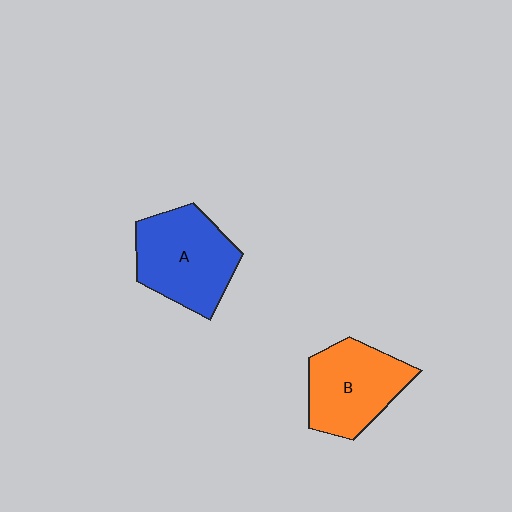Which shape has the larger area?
Shape A (blue).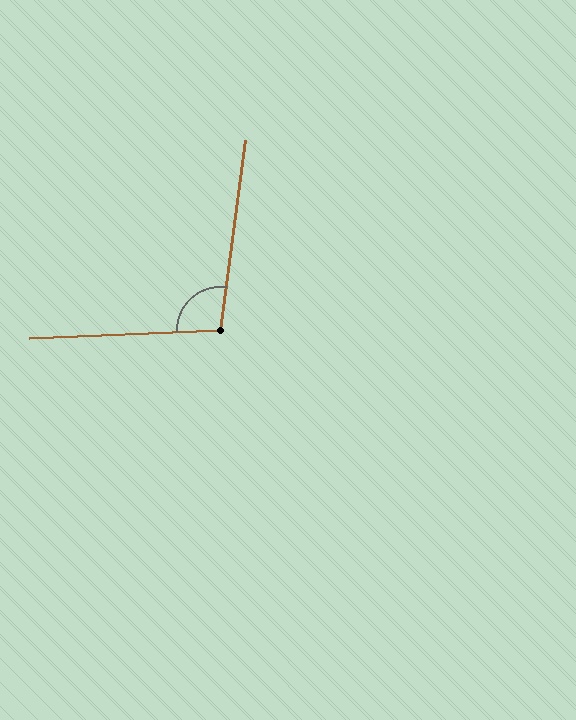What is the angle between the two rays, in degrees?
Approximately 100 degrees.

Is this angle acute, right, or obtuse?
It is obtuse.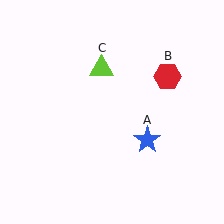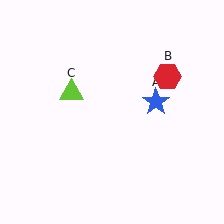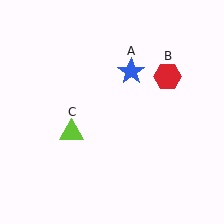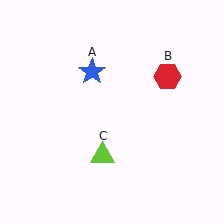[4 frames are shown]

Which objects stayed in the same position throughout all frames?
Red hexagon (object B) remained stationary.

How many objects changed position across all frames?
2 objects changed position: blue star (object A), lime triangle (object C).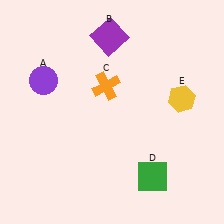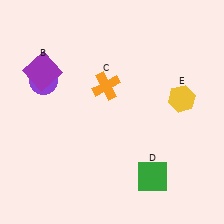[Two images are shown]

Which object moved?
The purple square (B) moved left.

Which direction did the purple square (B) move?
The purple square (B) moved left.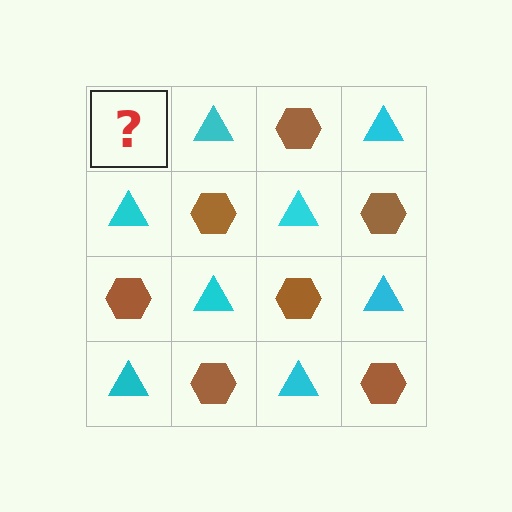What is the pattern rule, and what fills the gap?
The rule is that it alternates brown hexagon and cyan triangle in a checkerboard pattern. The gap should be filled with a brown hexagon.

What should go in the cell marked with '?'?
The missing cell should contain a brown hexagon.